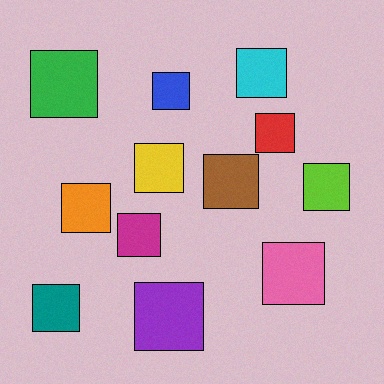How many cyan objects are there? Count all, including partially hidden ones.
There is 1 cyan object.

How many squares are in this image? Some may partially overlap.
There are 12 squares.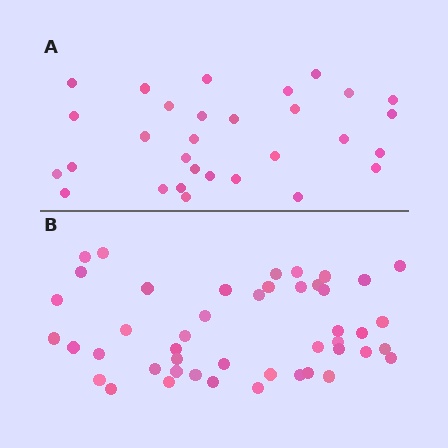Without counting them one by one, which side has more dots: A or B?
Region B (the bottom region) has more dots.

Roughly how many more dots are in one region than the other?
Region B has approximately 15 more dots than region A.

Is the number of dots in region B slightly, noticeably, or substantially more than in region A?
Region B has substantially more. The ratio is roughly 1.5 to 1.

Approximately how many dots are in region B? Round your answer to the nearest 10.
About 50 dots. (The exact count is 46, which rounds to 50.)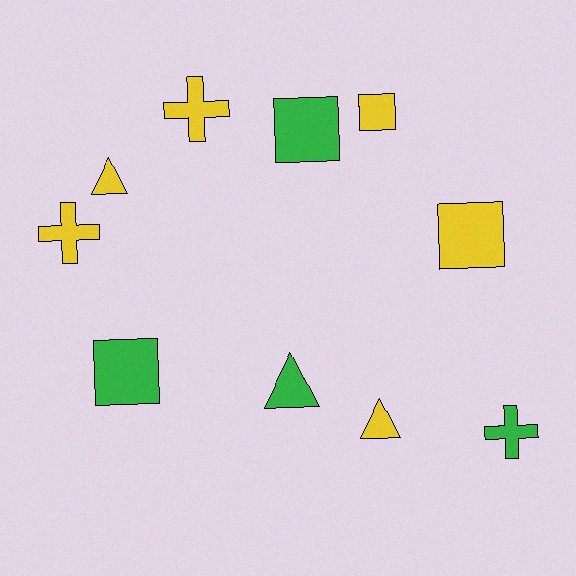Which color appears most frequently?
Yellow, with 6 objects.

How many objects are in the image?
There are 10 objects.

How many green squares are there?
There are 2 green squares.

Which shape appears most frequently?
Square, with 4 objects.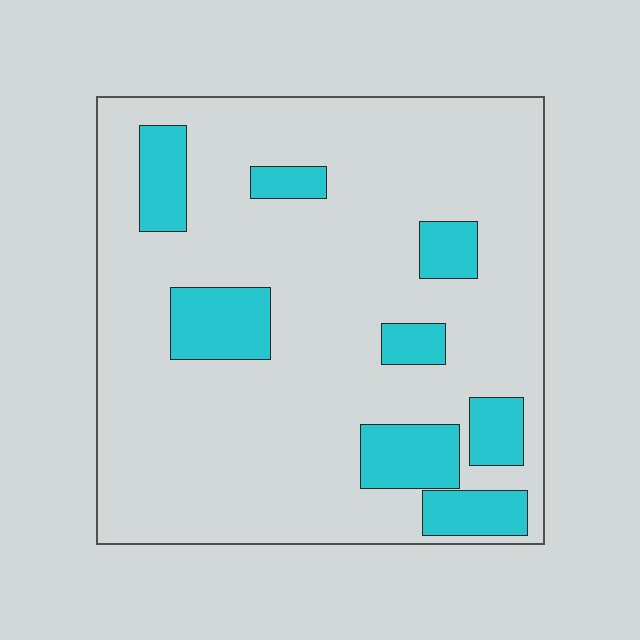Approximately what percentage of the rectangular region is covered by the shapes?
Approximately 20%.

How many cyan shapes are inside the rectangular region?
8.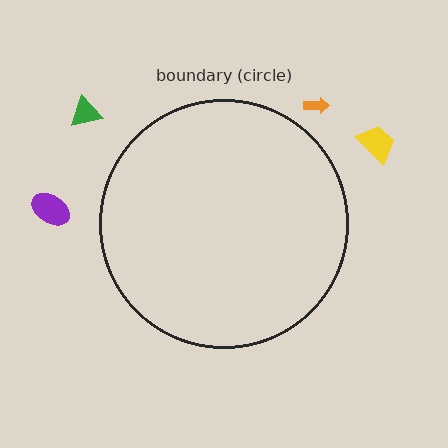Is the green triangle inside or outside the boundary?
Outside.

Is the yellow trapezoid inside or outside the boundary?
Outside.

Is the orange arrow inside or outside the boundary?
Outside.